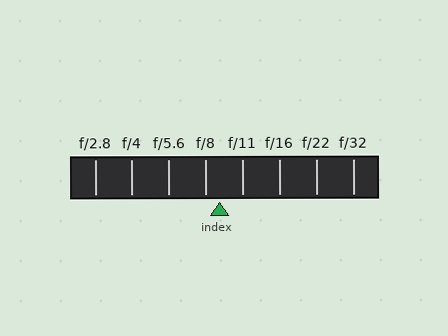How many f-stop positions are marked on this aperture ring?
There are 8 f-stop positions marked.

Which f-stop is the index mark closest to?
The index mark is closest to f/8.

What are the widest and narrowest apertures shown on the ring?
The widest aperture shown is f/2.8 and the narrowest is f/32.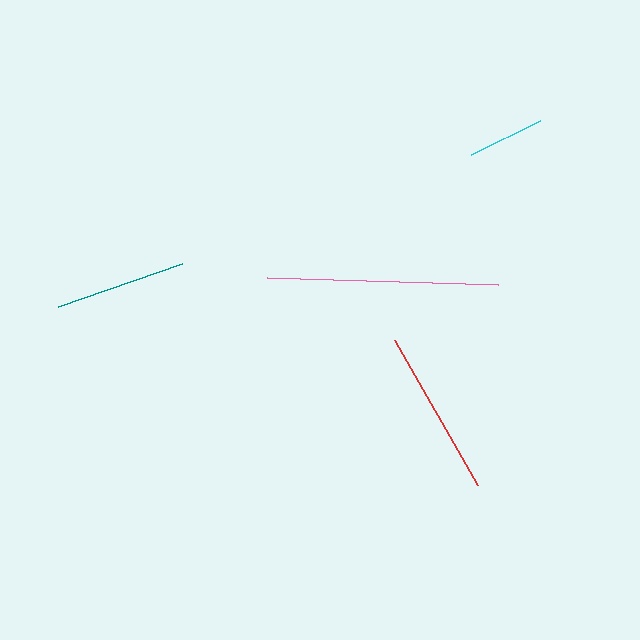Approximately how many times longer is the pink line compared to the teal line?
The pink line is approximately 1.8 times the length of the teal line.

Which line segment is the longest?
The pink line is the longest at approximately 231 pixels.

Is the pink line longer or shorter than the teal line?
The pink line is longer than the teal line.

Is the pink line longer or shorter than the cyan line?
The pink line is longer than the cyan line.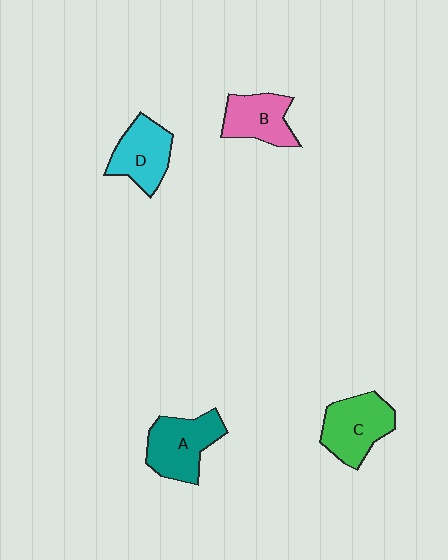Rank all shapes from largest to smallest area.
From largest to smallest: A (teal), C (green), D (cyan), B (pink).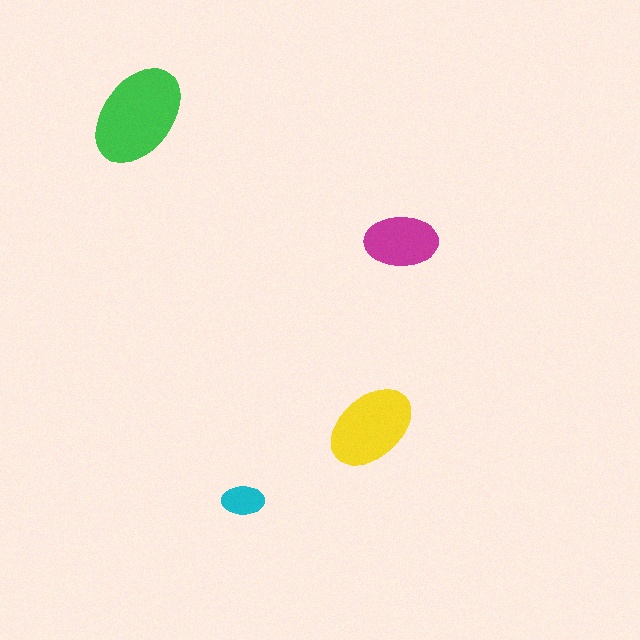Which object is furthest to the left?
The green ellipse is leftmost.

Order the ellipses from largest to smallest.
the green one, the yellow one, the magenta one, the cyan one.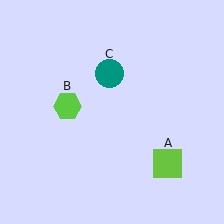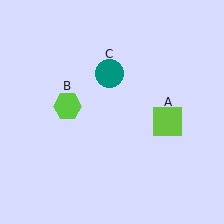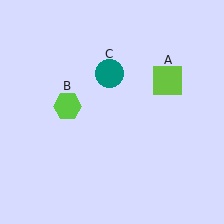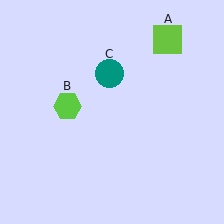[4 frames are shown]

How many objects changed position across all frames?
1 object changed position: lime square (object A).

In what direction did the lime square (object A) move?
The lime square (object A) moved up.